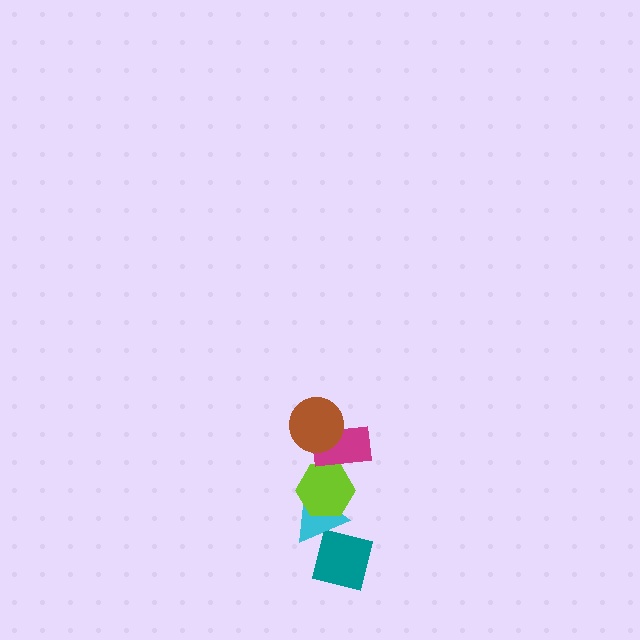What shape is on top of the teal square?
The cyan triangle is on top of the teal square.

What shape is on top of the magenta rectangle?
The brown circle is on top of the magenta rectangle.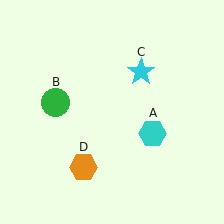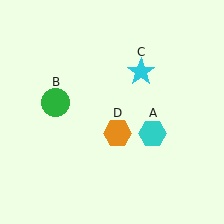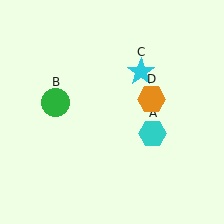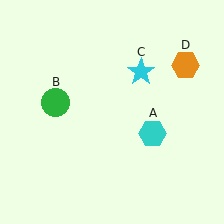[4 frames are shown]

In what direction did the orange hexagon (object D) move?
The orange hexagon (object D) moved up and to the right.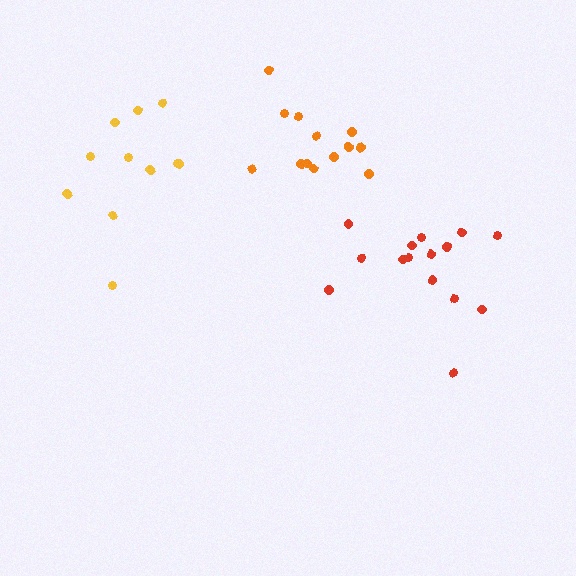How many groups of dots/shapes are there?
There are 3 groups.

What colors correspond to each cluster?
The clusters are colored: orange, red, yellow.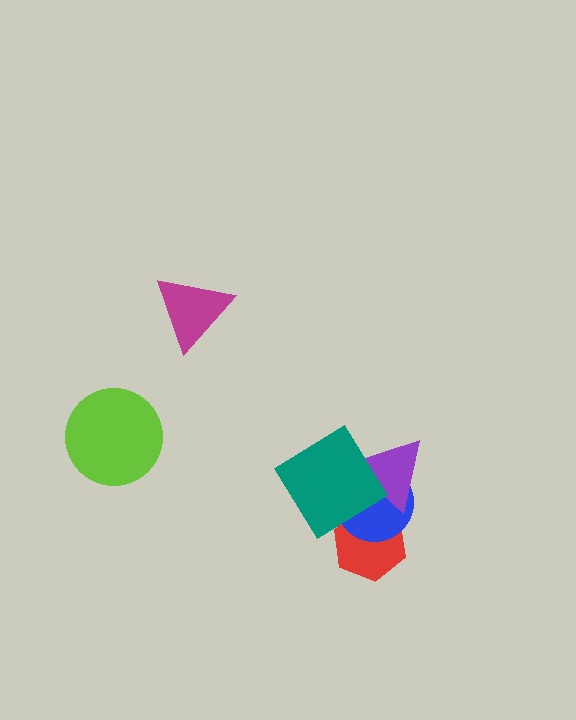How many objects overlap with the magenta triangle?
0 objects overlap with the magenta triangle.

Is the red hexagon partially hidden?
Yes, it is partially covered by another shape.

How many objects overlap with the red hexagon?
1 object overlaps with the red hexagon.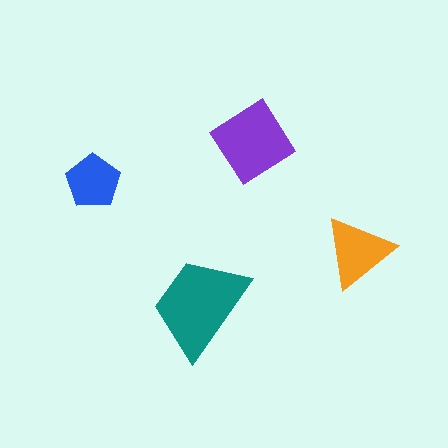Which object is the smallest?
The blue pentagon.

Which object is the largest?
The teal trapezoid.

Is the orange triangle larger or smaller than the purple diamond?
Smaller.